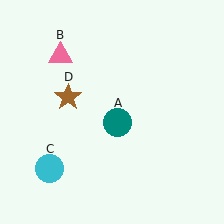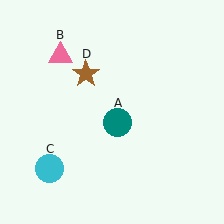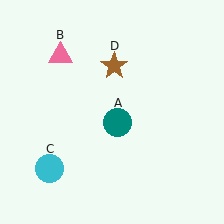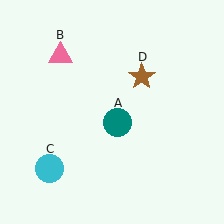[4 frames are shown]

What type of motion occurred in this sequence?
The brown star (object D) rotated clockwise around the center of the scene.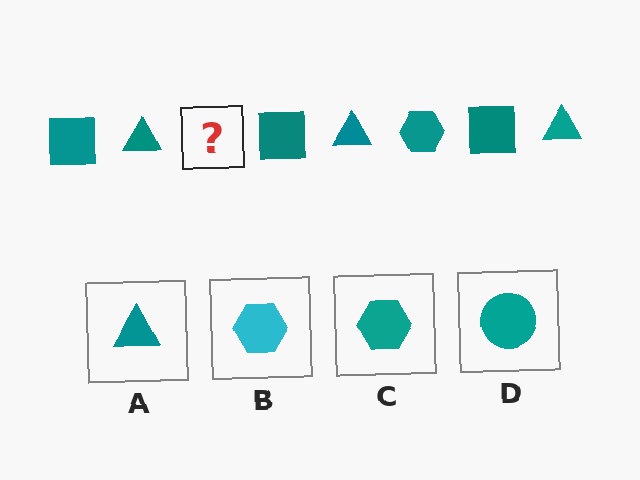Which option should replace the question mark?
Option C.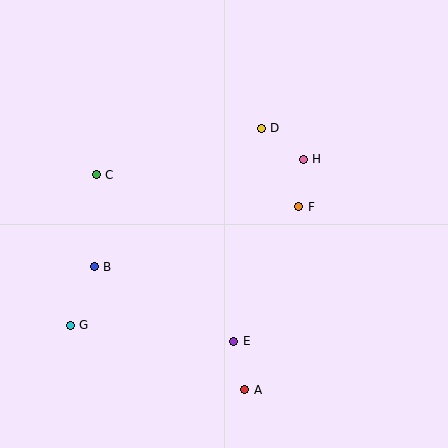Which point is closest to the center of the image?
Point F at (299, 207) is closest to the center.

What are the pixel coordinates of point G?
Point G is at (70, 325).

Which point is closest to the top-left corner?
Point C is closest to the top-left corner.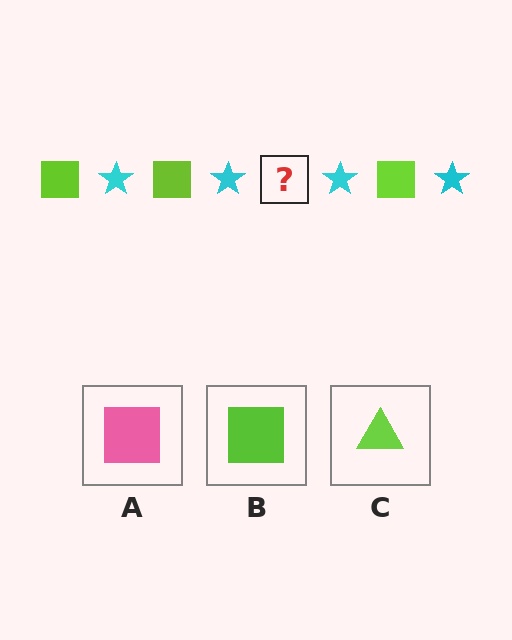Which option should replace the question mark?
Option B.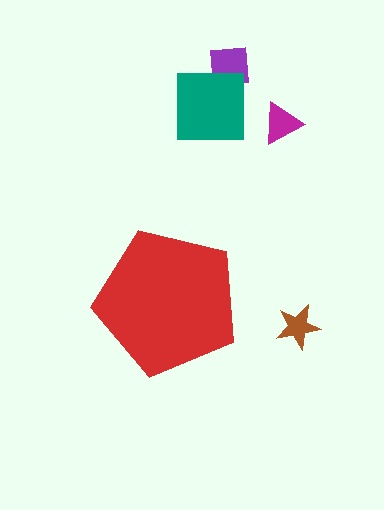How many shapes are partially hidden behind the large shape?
0 shapes are partially hidden.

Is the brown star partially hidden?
No, the brown star is fully visible.